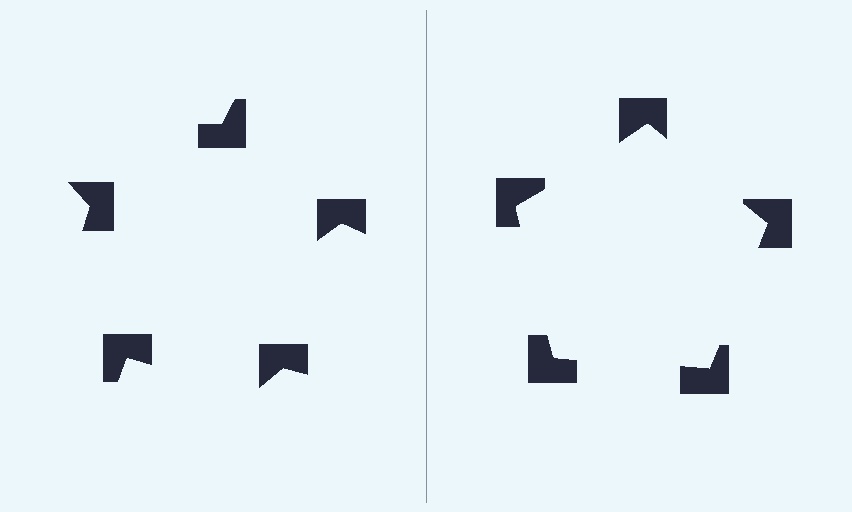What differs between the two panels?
The notched squares are positioned identically on both sides; only the wedge orientations differ. On the right they align to a pentagon; on the left they are misaligned.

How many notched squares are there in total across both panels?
10 — 5 on each side.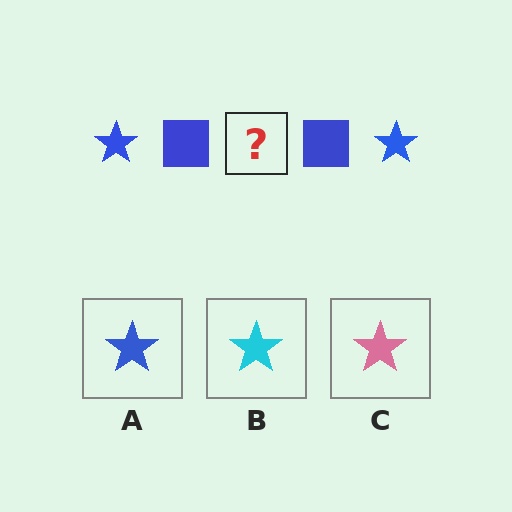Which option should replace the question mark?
Option A.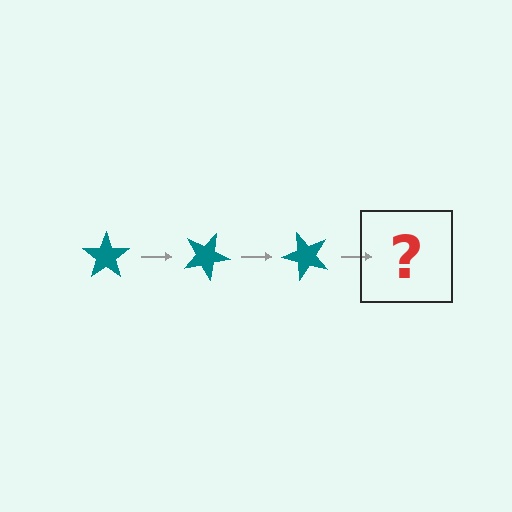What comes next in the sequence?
The next element should be a teal star rotated 75 degrees.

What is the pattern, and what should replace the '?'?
The pattern is that the star rotates 25 degrees each step. The '?' should be a teal star rotated 75 degrees.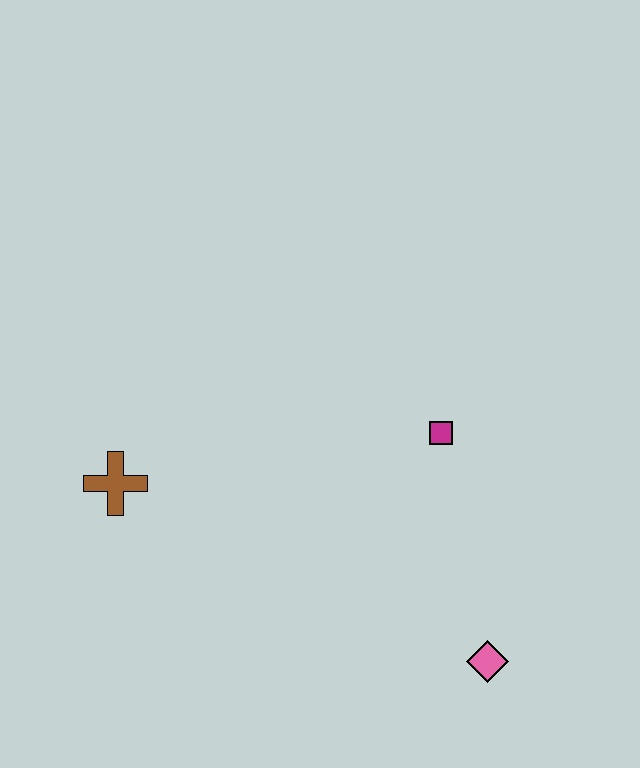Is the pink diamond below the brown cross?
Yes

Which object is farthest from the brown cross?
The pink diamond is farthest from the brown cross.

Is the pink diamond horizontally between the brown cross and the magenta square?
No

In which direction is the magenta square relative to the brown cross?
The magenta square is to the right of the brown cross.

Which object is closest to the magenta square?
The pink diamond is closest to the magenta square.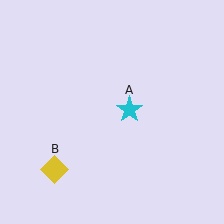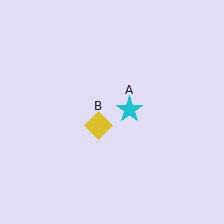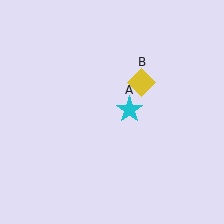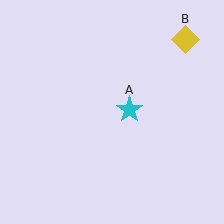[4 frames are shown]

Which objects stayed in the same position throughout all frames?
Cyan star (object A) remained stationary.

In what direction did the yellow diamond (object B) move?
The yellow diamond (object B) moved up and to the right.